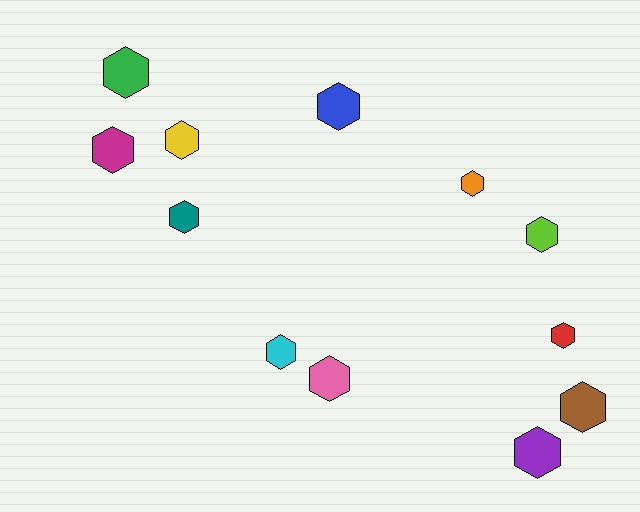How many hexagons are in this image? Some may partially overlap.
There are 12 hexagons.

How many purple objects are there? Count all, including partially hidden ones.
There is 1 purple object.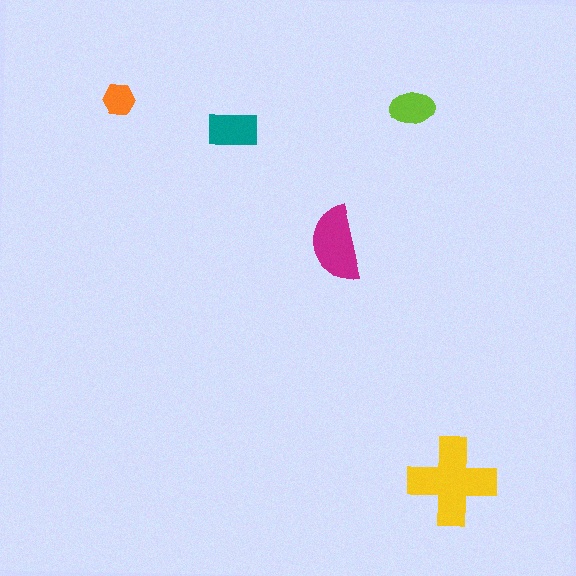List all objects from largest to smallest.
The yellow cross, the magenta semicircle, the teal rectangle, the lime ellipse, the orange hexagon.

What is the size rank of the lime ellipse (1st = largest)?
4th.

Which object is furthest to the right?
The yellow cross is rightmost.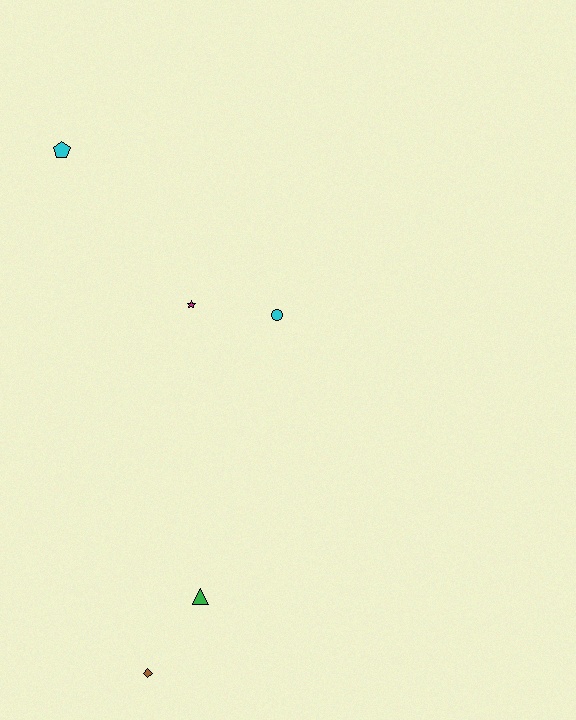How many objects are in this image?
There are 5 objects.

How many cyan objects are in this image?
There are 2 cyan objects.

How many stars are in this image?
There is 1 star.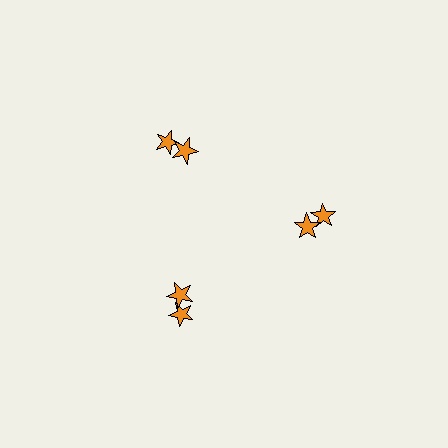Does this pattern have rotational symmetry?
Yes, this pattern has 3-fold rotational symmetry. It looks the same after rotating 120 degrees around the center.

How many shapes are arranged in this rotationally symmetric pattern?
There are 6 shapes, arranged in 3 groups of 2.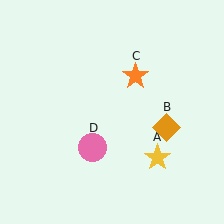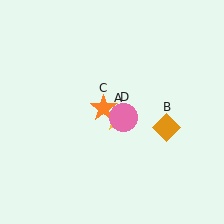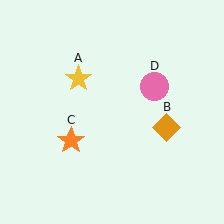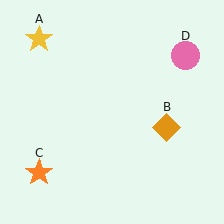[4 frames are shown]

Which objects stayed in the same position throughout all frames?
Orange diamond (object B) remained stationary.